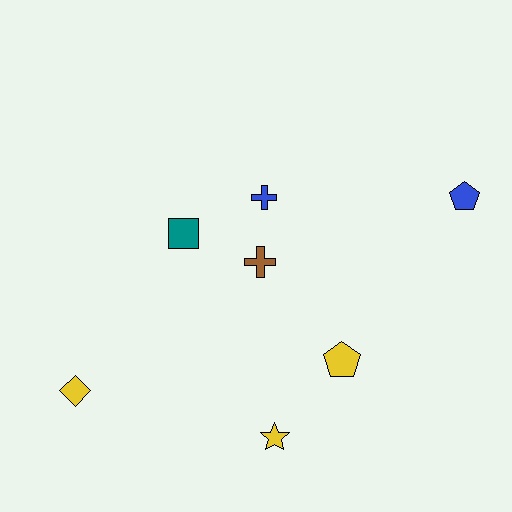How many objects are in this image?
There are 7 objects.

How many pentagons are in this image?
There are 2 pentagons.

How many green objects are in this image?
There are no green objects.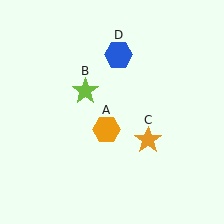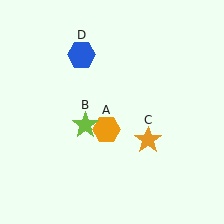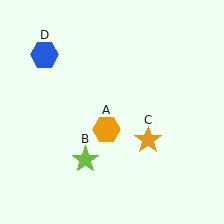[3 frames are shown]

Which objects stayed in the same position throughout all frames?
Orange hexagon (object A) and orange star (object C) remained stationary.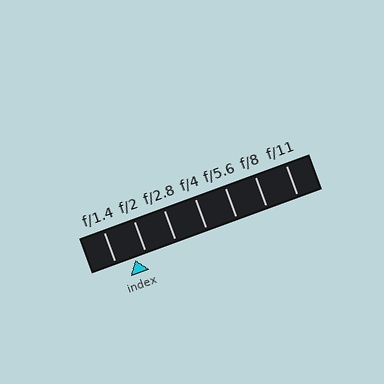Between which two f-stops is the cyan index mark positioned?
The index mark is between f/1.4 and f/2.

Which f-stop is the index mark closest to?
The index mark is closest to f/2.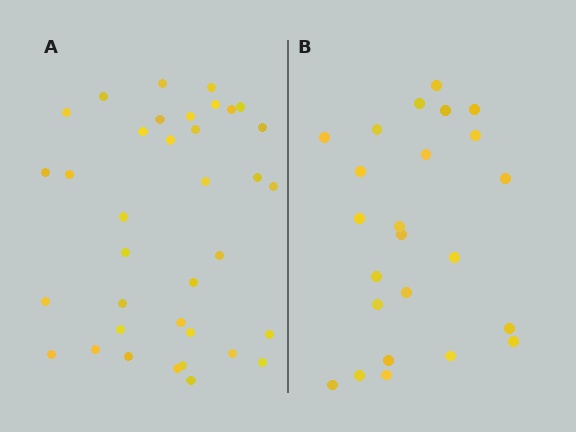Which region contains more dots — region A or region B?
Region A (the left region) has more dots.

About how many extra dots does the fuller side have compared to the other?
Region A has roughly 12 or so more dots than region B.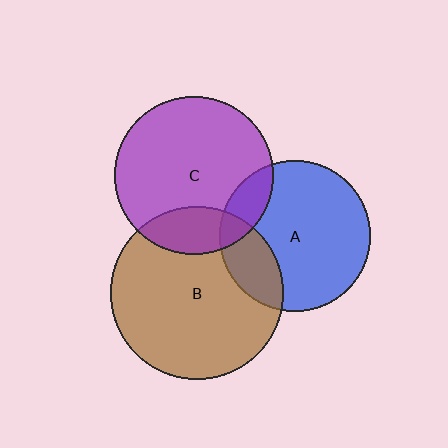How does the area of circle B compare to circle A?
Approximately 1.3 times.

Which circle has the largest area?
Circle B (brown).